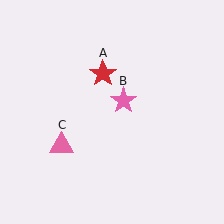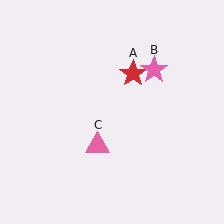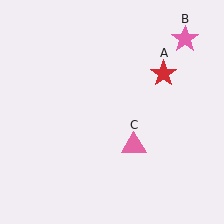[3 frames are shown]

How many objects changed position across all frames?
3 objects changed position: red star (object A), pink star (object B), pink triangle (object C).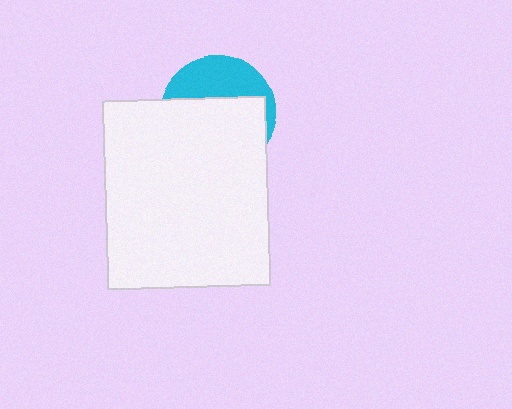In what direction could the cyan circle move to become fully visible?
The cyan circle could move up. That would shift it out from behind the white rectangle entirely.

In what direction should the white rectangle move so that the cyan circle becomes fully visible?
The white rectangle should move down. That is the shortest direction to clear the overlap and leave the cyan circle fully visible.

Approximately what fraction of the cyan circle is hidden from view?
Roughly 64% of the cyan circle is hidden behind the white rectangle.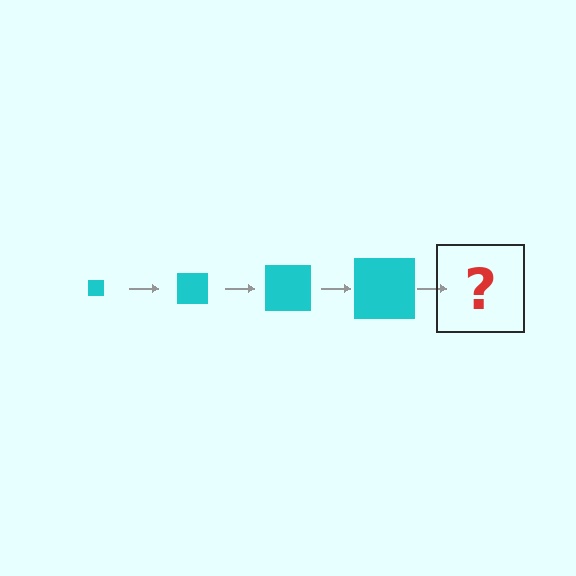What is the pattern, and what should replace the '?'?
The pattern is that the square gets progressively larger each step. The '?' should be a cyan square, larger than the previous one.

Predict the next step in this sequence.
The next step is a cyan square, larger than the previous one.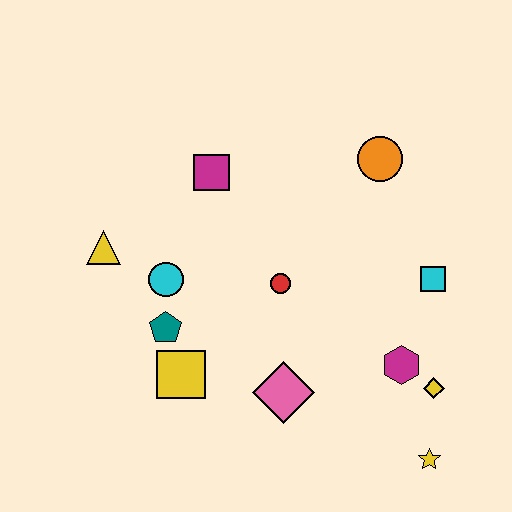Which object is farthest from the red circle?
The yellow star is farthest from the red circle.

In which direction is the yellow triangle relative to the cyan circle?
The yellow triangle is to the left of the cyan circle.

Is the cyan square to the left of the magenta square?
No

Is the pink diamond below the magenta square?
Yes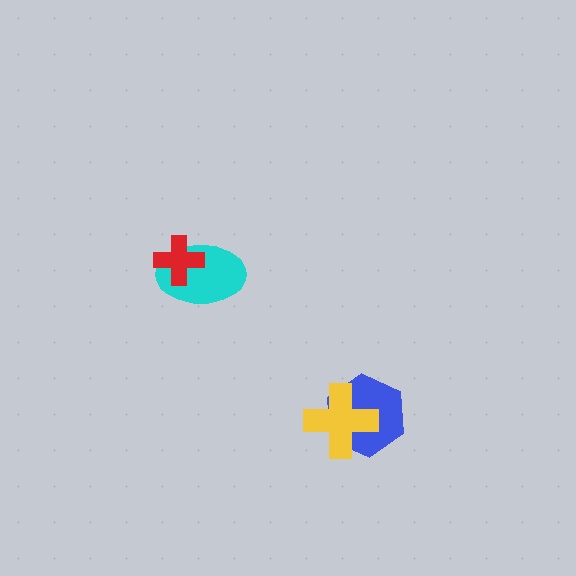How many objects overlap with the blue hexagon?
1 object overlaps with the blue hexagon.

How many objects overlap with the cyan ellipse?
1 object overlaps with the cyan ellipse.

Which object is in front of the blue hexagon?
The yellow cross is in front of the blue hexagon.